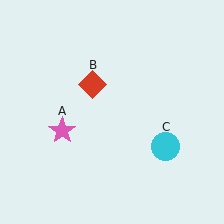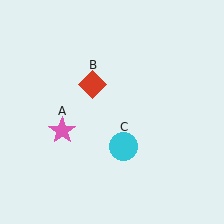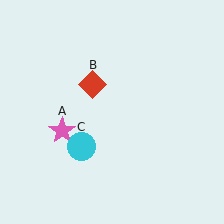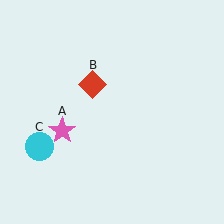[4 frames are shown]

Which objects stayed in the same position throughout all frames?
Pink star (object A) and red diamond (object B) remained stationary.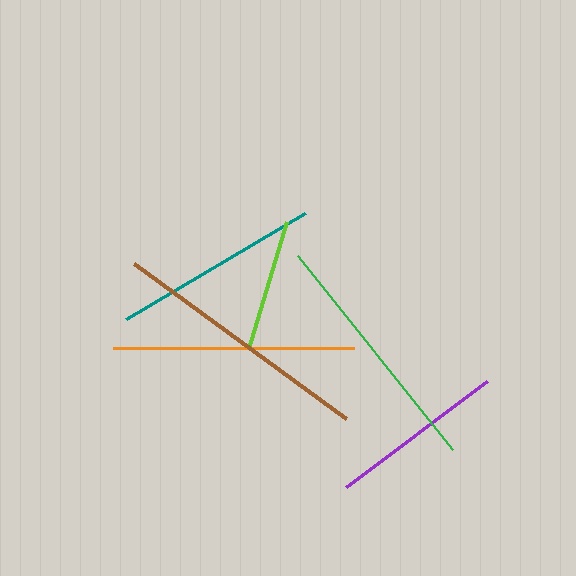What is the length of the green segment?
The green segment is approximately 248 pixels long.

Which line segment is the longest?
The brown line is the longest at approximately 263 pixels.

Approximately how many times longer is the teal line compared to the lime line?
The teal line is approximately 1.6 times the length of the lime line.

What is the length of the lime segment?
The lime segment is approximately 133 pixels long.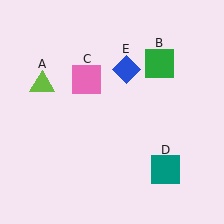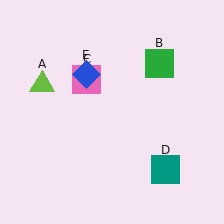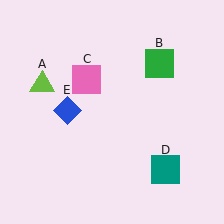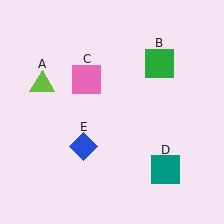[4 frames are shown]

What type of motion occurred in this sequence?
The blue diamond (object E) rotated counterclockwise around the center of the scene.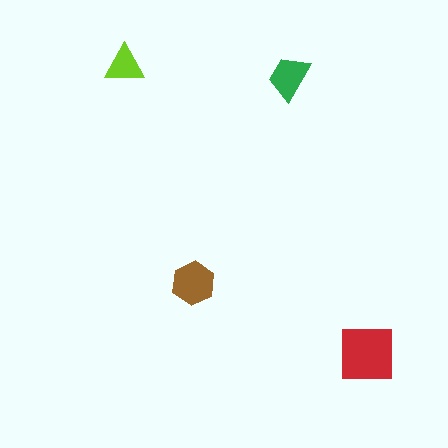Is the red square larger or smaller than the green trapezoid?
Larger.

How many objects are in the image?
There are 4 objects in the image.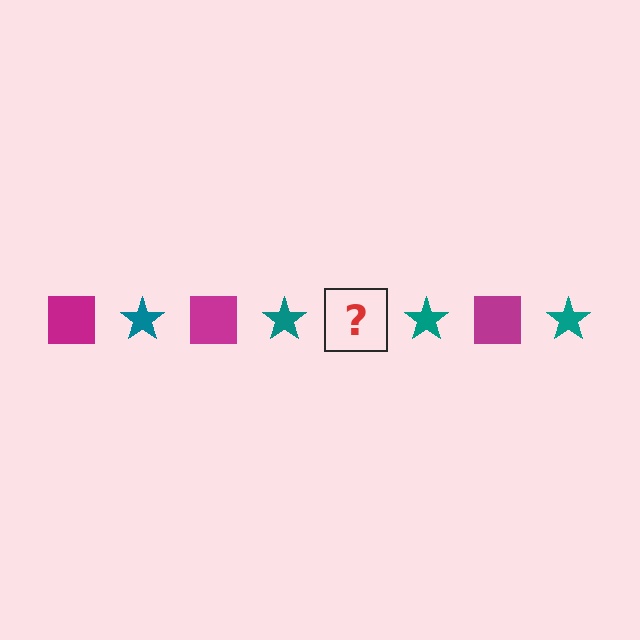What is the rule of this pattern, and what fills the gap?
The rule is that the pattern alternates between magenta square and teal star. The gap should be filled with a magenta square.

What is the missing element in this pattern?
The missing element is a magenta square.